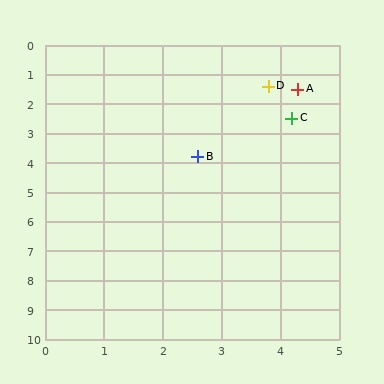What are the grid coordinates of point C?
Point C is at approximately (4.2, 2.5).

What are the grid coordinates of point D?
Point D is at approximately (3.8, 1.4).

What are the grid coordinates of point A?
Point A is at approximately (4.3, 1.5).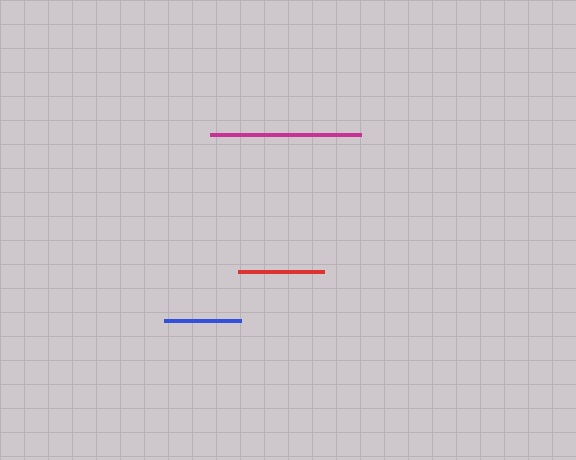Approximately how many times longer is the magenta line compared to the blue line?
The magenta line is approximately 2.0 times the length of the blue line.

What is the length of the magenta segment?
The magenta segment is approximately 151 pixels long.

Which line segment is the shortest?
The blue line is the shortest at approximately 77 pixels.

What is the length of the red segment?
The red segment is approximately 86 pixels long.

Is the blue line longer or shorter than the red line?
The red line is longer than the blue line.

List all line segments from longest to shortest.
From longest to shortest: magenta, red, blue.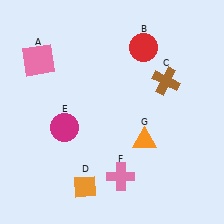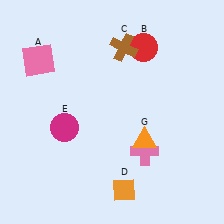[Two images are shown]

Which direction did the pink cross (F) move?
The pink cross (F) moved up.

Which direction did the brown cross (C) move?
The brown cross (C) moved left.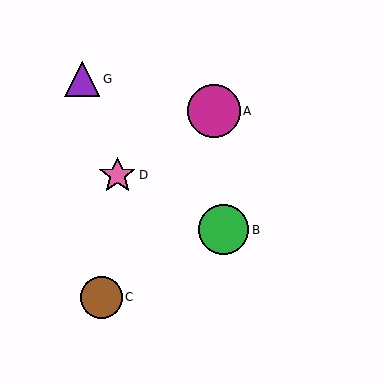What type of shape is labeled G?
Shape G is a purple triangle.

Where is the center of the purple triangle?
The center of the purple triangle is at (82, 79).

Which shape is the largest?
The magenta circle (labeled A) is the largest.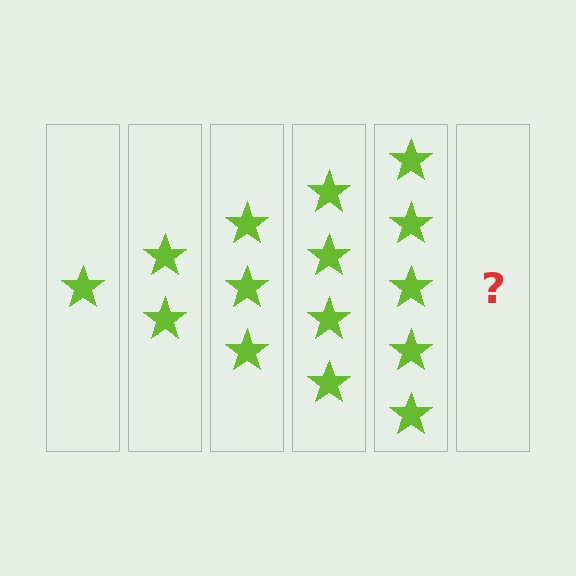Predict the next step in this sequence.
The next step is 6 stars.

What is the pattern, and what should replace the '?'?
The pattern is that each step adds one more star. The '?' should be 6 stars.